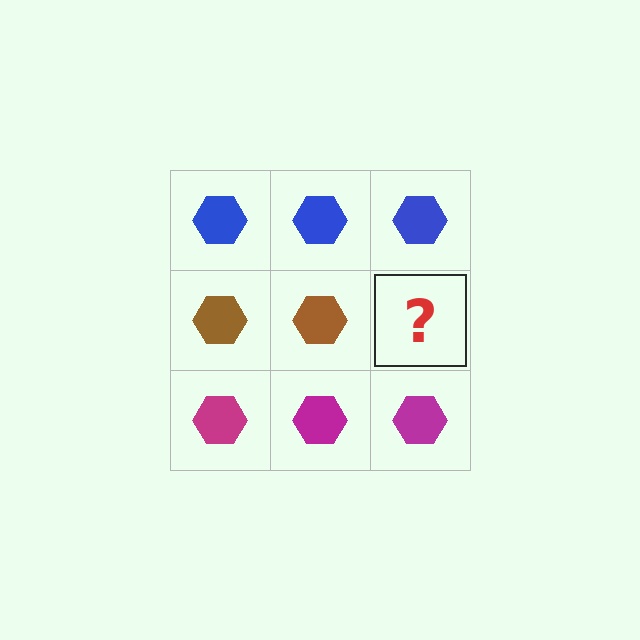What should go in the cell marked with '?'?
The missing cell should contain a brown hexagon.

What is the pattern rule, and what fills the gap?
The rule is that each row has a consistent color. The gap should be filled with a brown hexagon.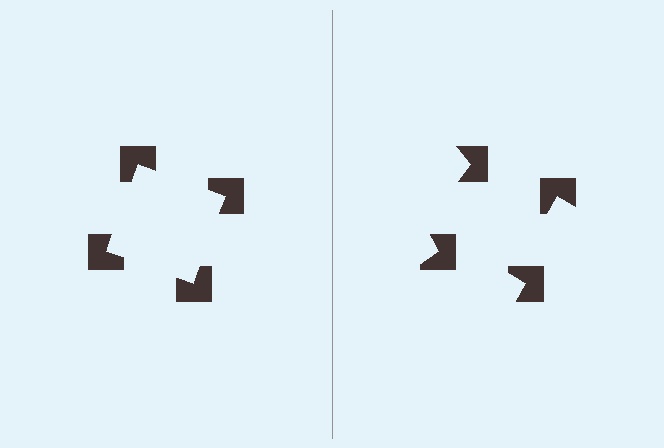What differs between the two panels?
The notched squares are positioned identically on both sides; only the wedge orientations differ. On the left they align to a square; on the right they are misaligned.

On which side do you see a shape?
An illusory square appears on the left side. On the right side the wedge cuts are rotated, so no coherent shape forms.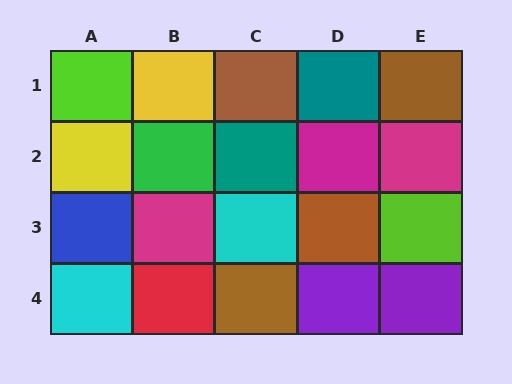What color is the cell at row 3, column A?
Blue.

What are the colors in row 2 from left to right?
Yellow, green, teal, magenta, magenta.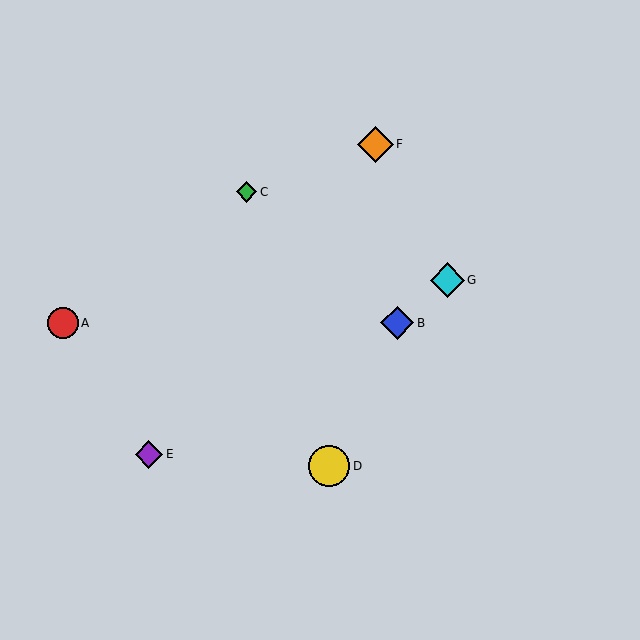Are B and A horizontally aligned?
Yes, both are at y≈323.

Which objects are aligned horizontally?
Objects A, B are aligned horizontally.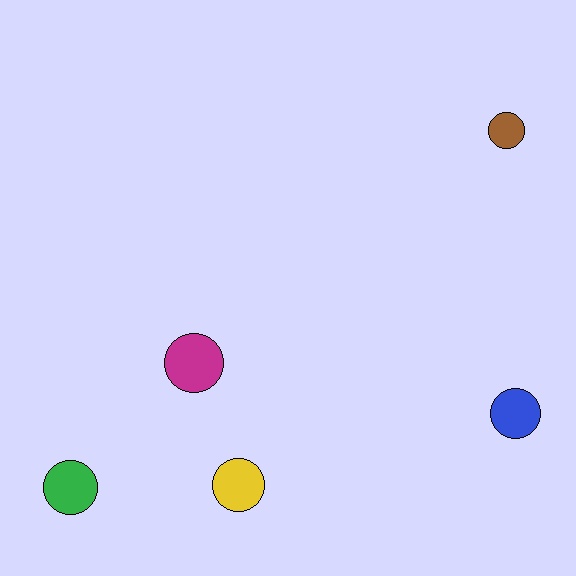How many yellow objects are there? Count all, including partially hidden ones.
There is 1 yellow object.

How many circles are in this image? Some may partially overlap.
There are 5 circles.